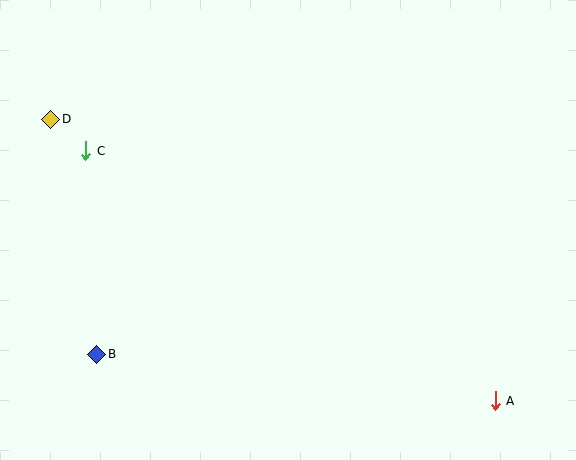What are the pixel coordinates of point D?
Point D is at (51, 119).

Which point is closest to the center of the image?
Point C at (86, 151) is closest to the center.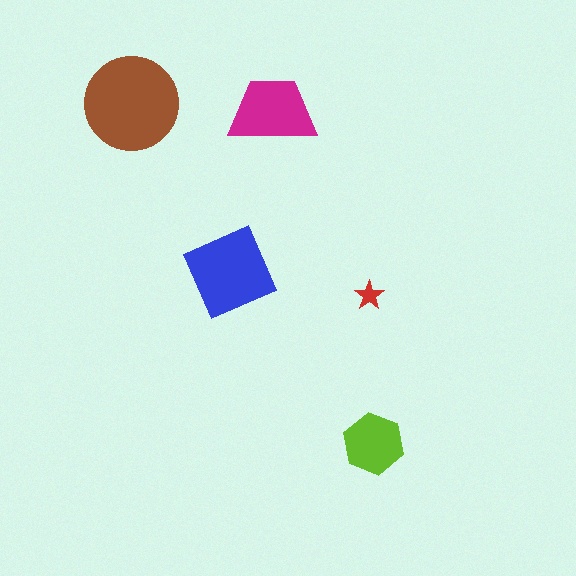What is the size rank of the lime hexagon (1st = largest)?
4th.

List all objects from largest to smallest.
The brown circle, the blue diamond, the magenta trapezoid, the lime hexagon, the red star.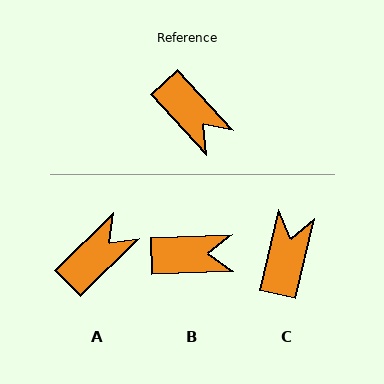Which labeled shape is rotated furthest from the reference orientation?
C, about 124 degrees away.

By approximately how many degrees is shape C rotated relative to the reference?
Approximately 124 degrees counter-clockwise.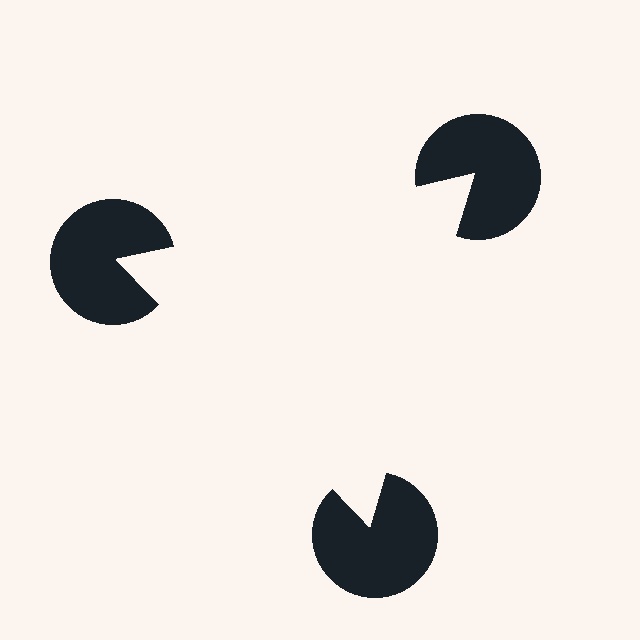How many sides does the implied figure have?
3 sides.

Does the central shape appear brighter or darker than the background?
It typically appears slightly brighter than the background, even though no actual brightness change is drawn.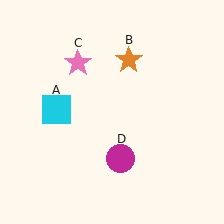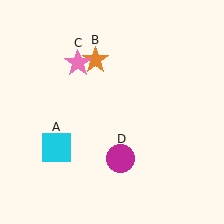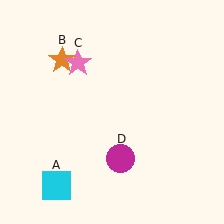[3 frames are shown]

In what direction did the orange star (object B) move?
The orange star (object B) moved left.